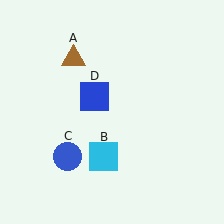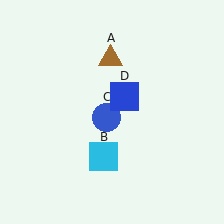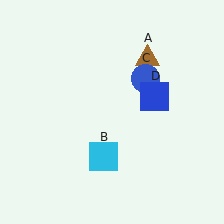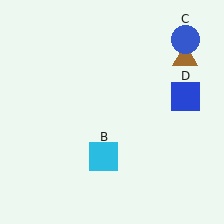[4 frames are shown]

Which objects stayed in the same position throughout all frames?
Cyan square (object B) remained stationary.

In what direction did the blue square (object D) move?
The blue square (object D) moved right.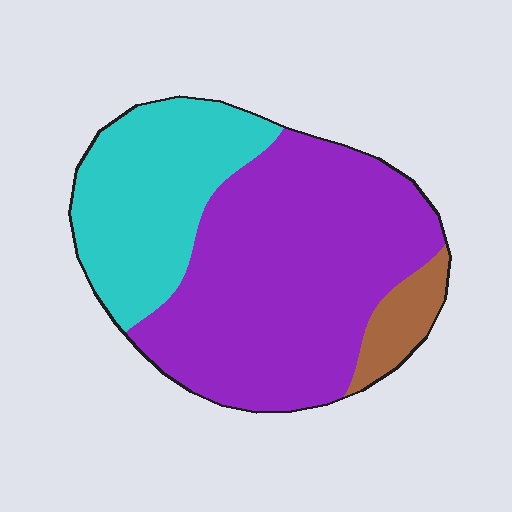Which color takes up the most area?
Purple, at roughly 60%.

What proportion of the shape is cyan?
Cyan covers roughly 30% of the shape.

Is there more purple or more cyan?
Purple.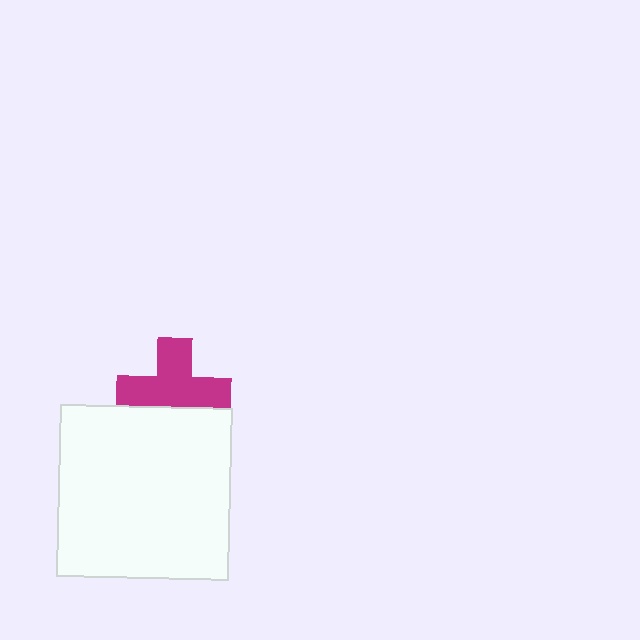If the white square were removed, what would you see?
You would see the complete magenta cross.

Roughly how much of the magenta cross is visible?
Most of it is visible (roughly 69%).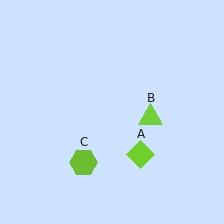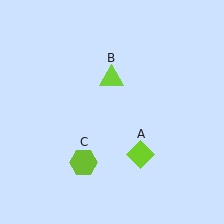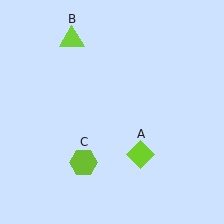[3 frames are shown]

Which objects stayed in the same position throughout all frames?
Lime diamond (object A) and lime hexagon (object C) remained stationary.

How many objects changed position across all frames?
1 object changed position: lime triangle (object B).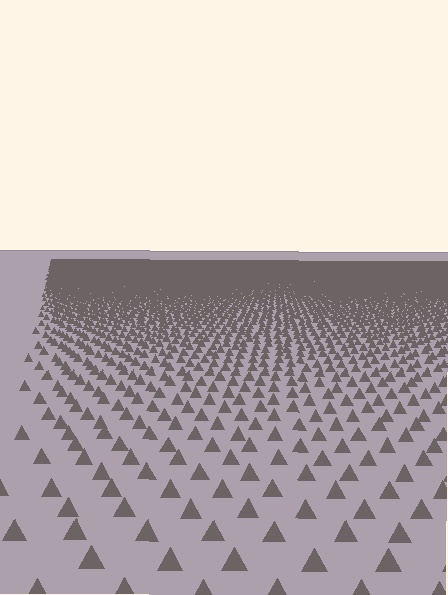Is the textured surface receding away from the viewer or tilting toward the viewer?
The surface is receding away from the viewer. Texture elements get smaller and denser toward the top.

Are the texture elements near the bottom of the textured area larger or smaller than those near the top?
Larger. Near the bottom, elements are closer to the viewer and appear at a bigger on-screen size.